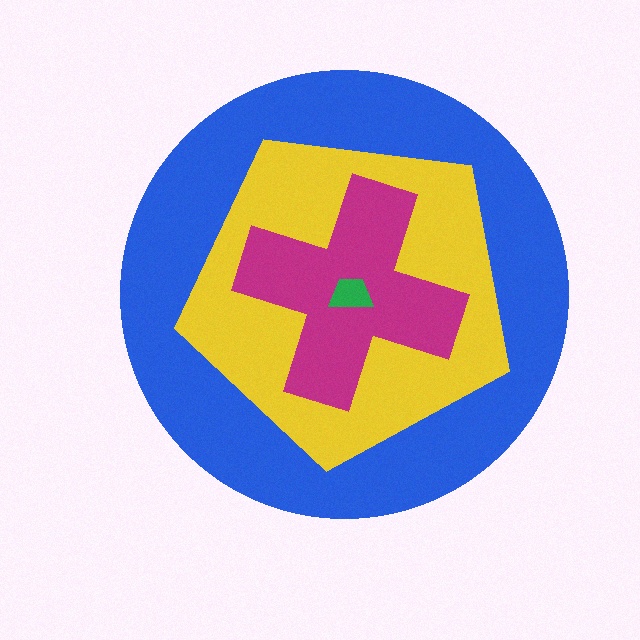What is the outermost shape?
The blue circle.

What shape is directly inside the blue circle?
The yellow pentagon.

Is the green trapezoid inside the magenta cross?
Yes.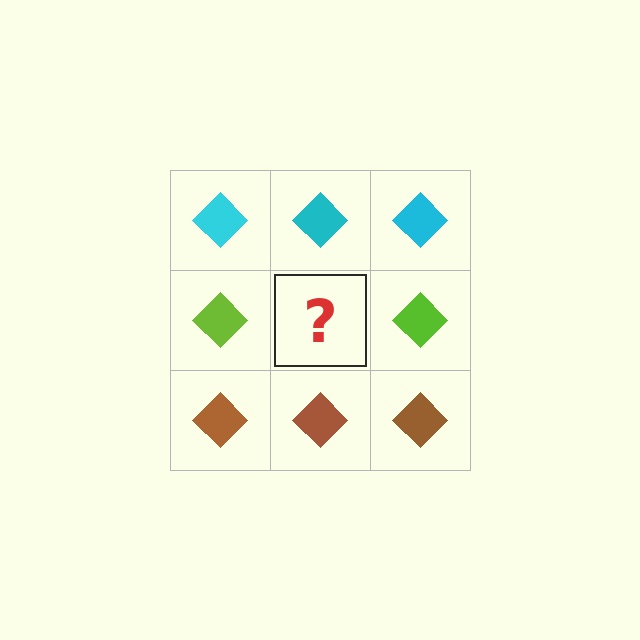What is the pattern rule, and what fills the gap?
The rule is that each row has a consistent color. The gap should be filled with a lime diamond.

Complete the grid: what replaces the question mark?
The question mark should be replaced with a lime diamond.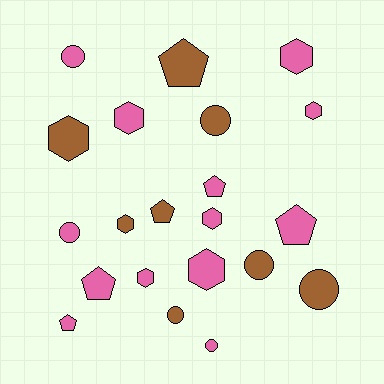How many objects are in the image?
There are 21 objects.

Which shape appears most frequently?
Hexagon, with 8 objects.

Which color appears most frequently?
Pink, with 13 objects.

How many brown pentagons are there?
There are 2 brown pentagons.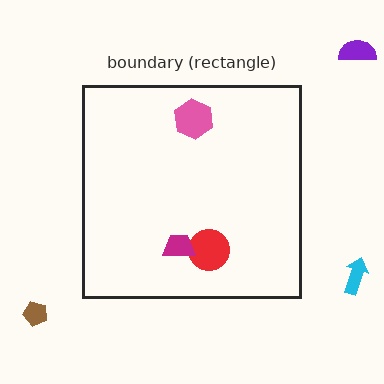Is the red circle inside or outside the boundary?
Inside.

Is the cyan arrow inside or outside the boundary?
Outside.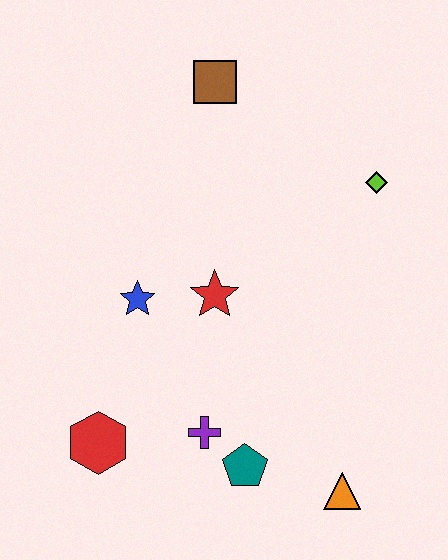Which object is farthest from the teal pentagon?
The brown square is farthest from the teal pentagon.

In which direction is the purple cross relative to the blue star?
The purple cross is below the blue star.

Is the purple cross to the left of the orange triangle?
Yes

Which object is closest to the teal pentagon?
The purple cross is closest to the teal pentagon.